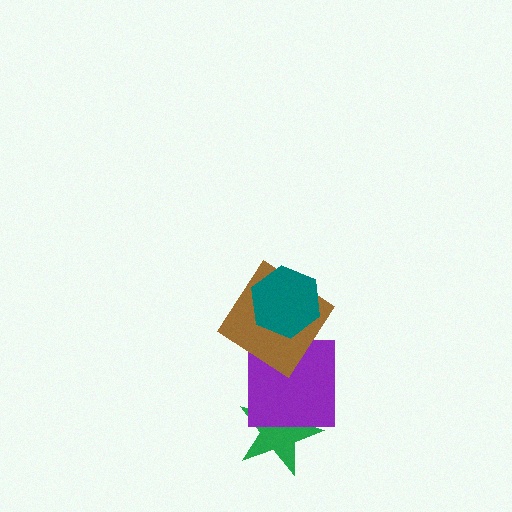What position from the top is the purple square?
The purple square is 3rd from the top.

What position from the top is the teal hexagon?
The teal hexagon is 1st from the top.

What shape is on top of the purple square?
The brown diamond is on top of the purple square.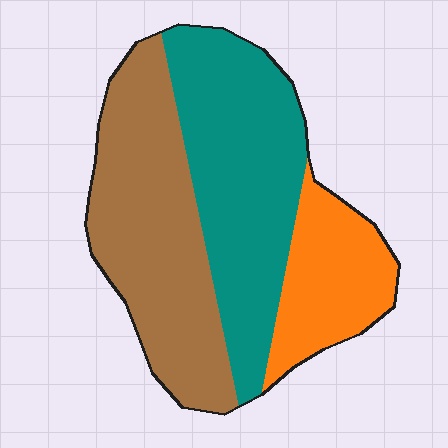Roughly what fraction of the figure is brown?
Brown takes up about two fifths (2/5) of the figure.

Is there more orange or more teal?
Teal.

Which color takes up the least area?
Orange, at roughly 20%.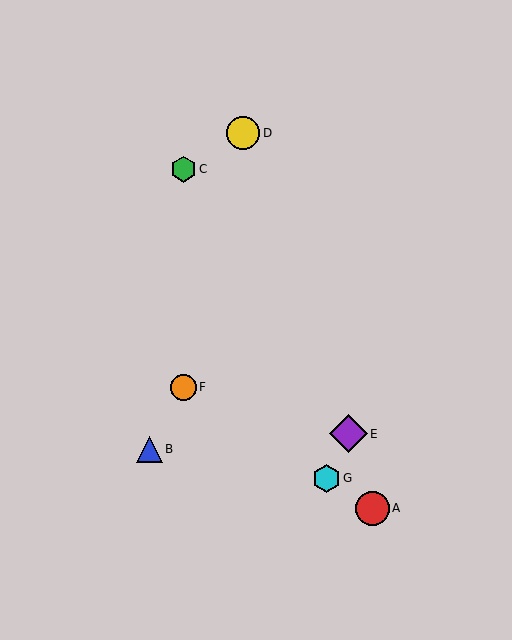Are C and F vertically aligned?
Yes, both are at x≈183.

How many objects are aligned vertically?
2 objects (C, F) are aligned vertically.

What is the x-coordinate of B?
Object B is at x≈149.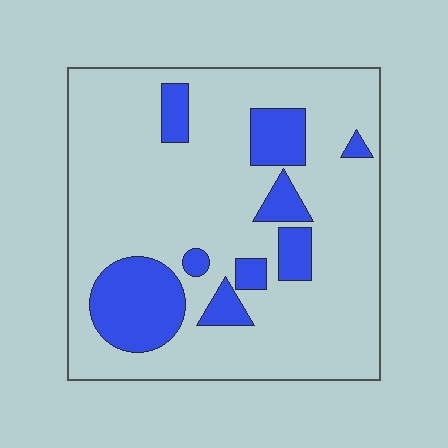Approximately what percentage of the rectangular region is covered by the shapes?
Approximately 20%.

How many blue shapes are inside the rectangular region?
9.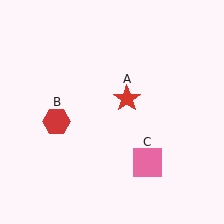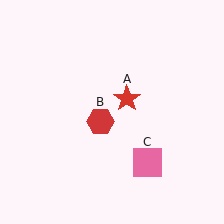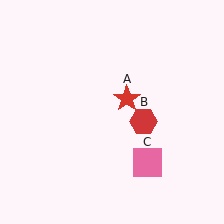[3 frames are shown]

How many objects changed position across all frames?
1 object changed position: red hexagon (object B).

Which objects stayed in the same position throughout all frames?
Red star (object A) and pink square (object C) remained stationary.